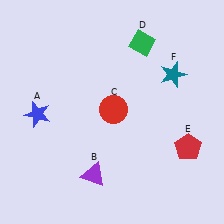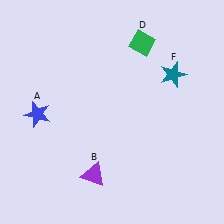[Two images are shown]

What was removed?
The red circle (C), the red pentagon (E) were removed in Image 2.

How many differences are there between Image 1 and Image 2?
There are 2 differences between the two images.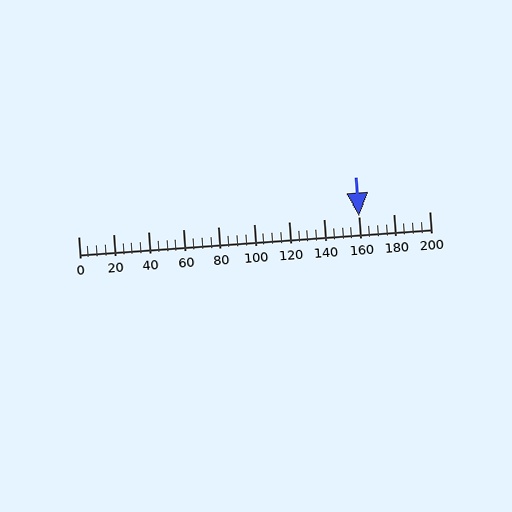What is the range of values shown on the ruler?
The ruler shows values from 0 to 200.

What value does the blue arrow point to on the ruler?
The blue arrow points to approximately 160.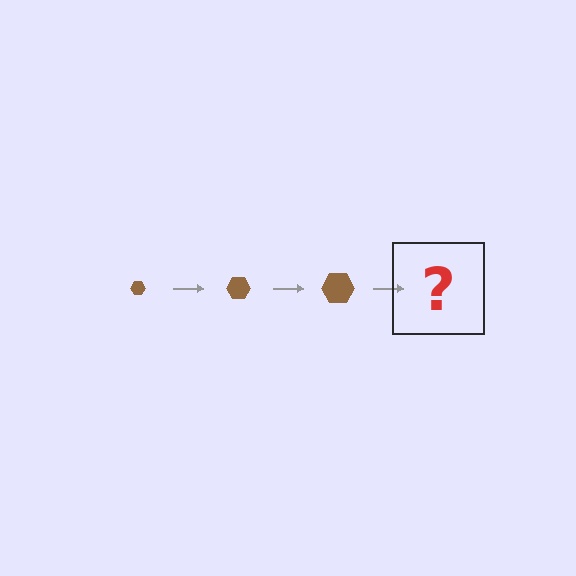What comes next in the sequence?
The next element should be a brown hexagon, larger than the previous one.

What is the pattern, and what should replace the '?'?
The pattern is that the hexagon gets progressively larger each step. The '?' should be a brown hexagon, larger than the previous one.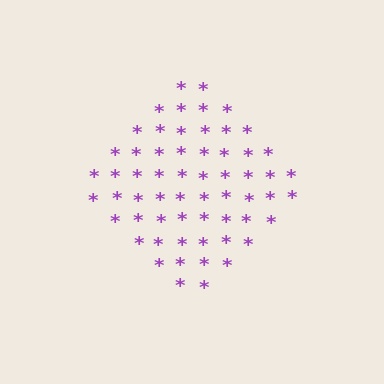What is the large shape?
The large shape is a diamond.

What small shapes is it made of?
It is made of small asterisks.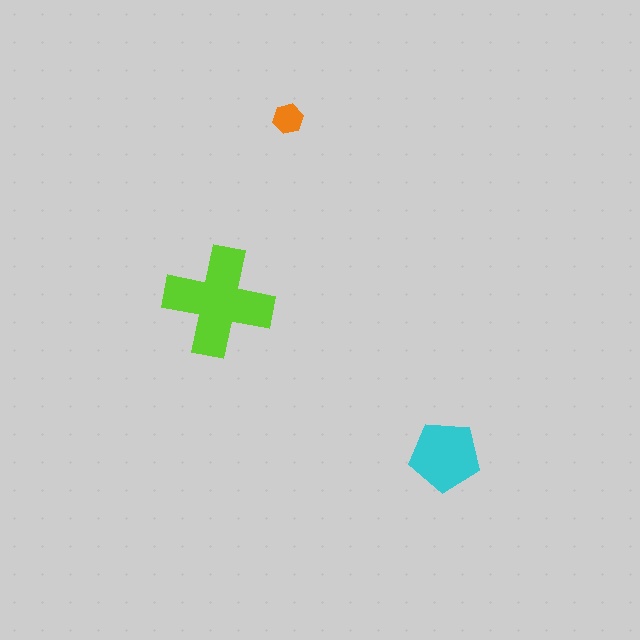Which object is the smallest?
The orange hexagon.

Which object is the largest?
The lime cross.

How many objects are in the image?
There are 3 objects in the image.